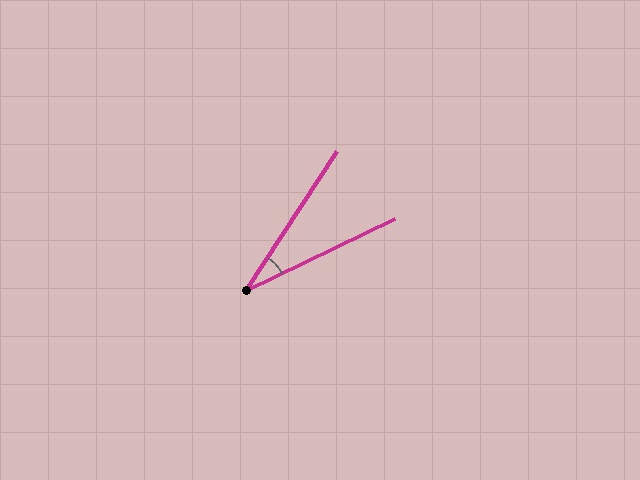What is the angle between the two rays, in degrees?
Approximately 31 degrees.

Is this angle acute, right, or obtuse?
It is acute.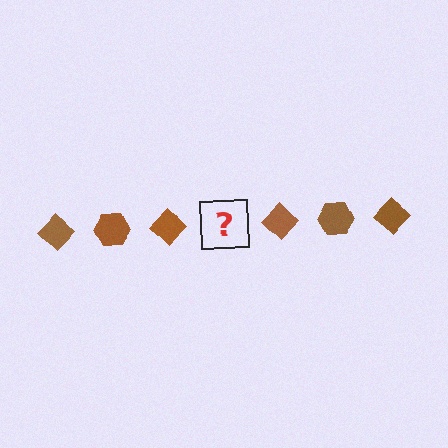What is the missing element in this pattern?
The missing element is a brown hexagon.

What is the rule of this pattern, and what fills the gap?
The rule is that the pattern cycles through diamond, hexagon shapes in brown. The gap should be filled with a brown hexagon.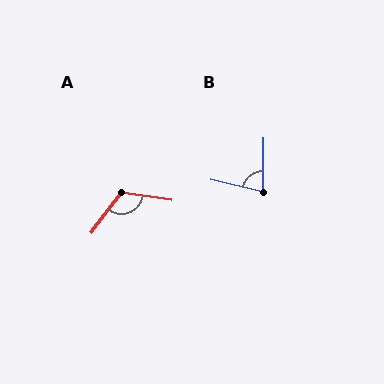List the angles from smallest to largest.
B (78°), A (119°).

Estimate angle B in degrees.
Approximately 78 degrees.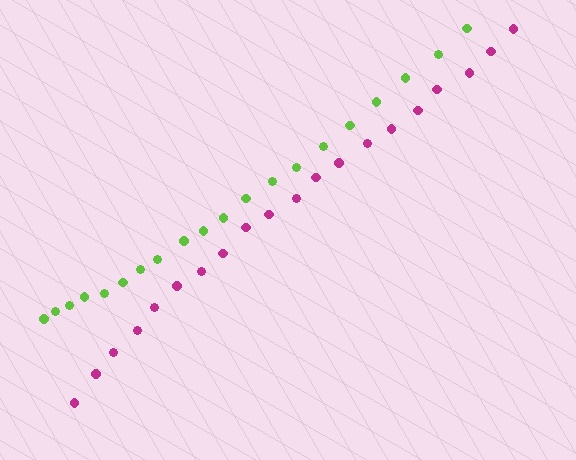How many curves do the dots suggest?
There are 2 distinct paths.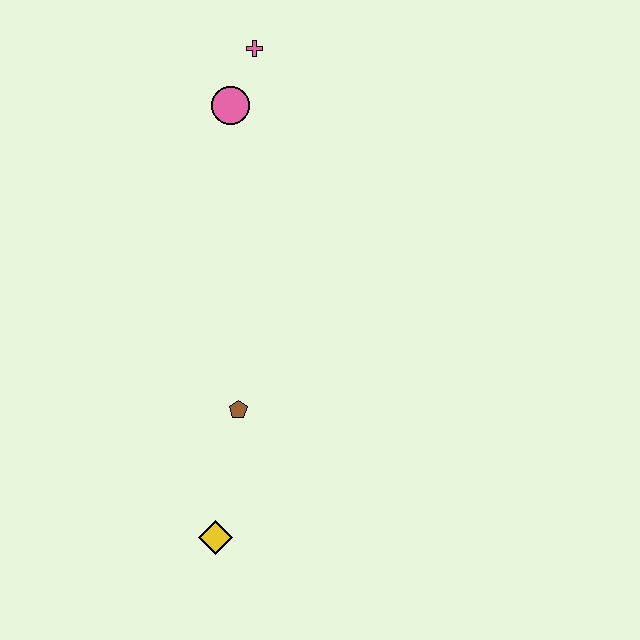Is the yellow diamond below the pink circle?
Yes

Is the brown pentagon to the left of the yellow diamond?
No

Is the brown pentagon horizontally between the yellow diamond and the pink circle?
No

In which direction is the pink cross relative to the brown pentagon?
The pink cross is above the brown pentagon.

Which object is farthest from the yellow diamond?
The pink cross is farthest from the yellow diamond.